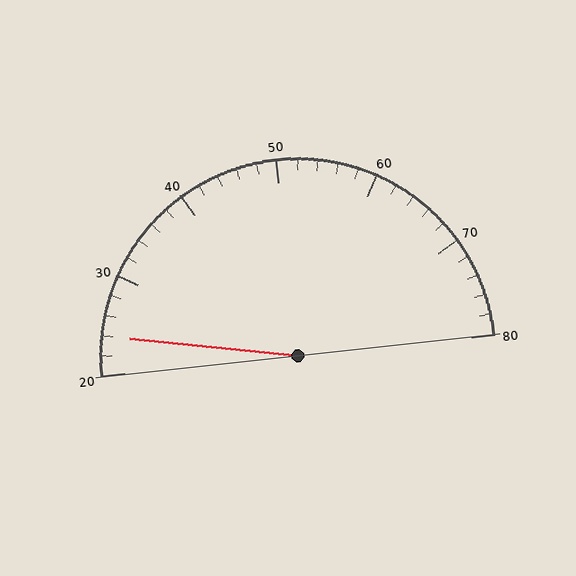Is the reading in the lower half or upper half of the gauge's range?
The reading is in the lower half of the range (20 to 80).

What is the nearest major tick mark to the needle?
The nearest major tick mark is 20.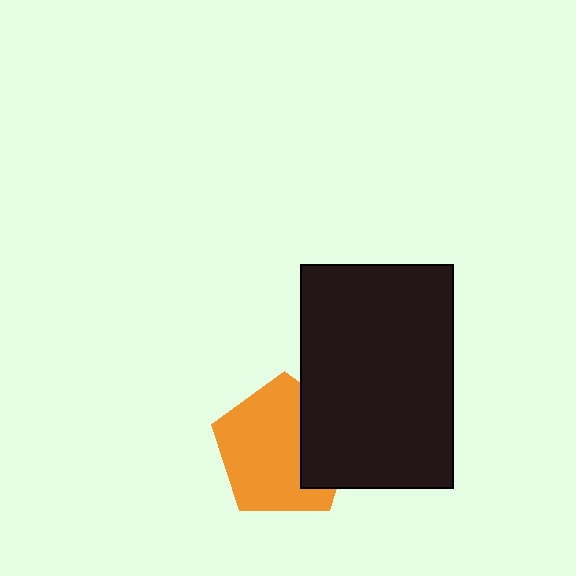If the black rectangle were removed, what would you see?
You would see the complete orange pentagon.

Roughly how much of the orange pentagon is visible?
Most of it is visible (roughly 70%).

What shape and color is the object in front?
The object in front is a black rectangle.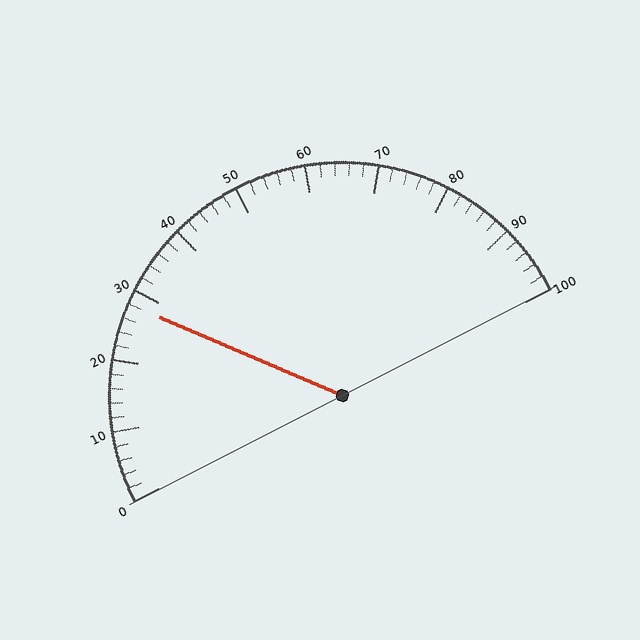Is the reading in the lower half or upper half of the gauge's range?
The reading is in the lower half of the range (0 to 100).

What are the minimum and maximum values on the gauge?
The gauge ranges from 0 to 100.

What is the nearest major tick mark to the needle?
The nearest major tick mark is 30.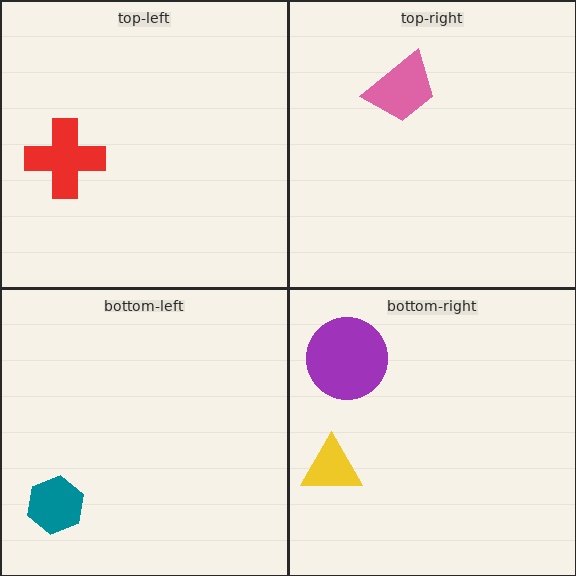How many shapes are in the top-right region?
1.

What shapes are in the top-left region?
The red cross.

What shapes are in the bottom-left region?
The teal hexagon.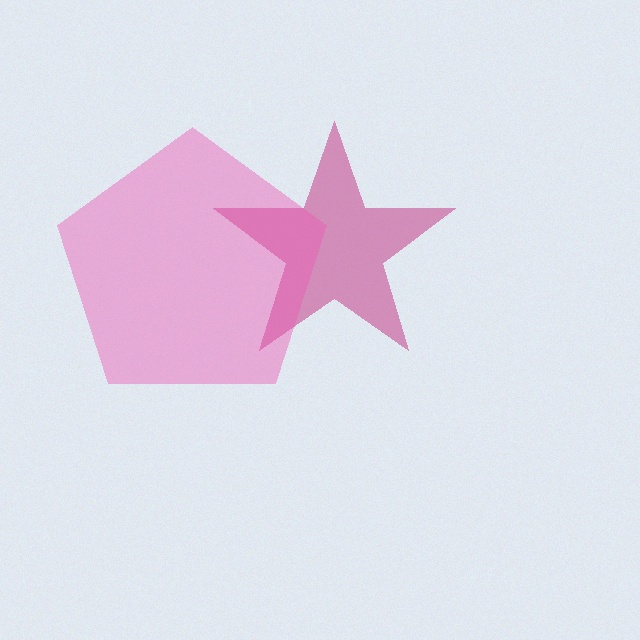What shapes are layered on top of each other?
The layered shapes are: a magenta star, a pink pentagon.